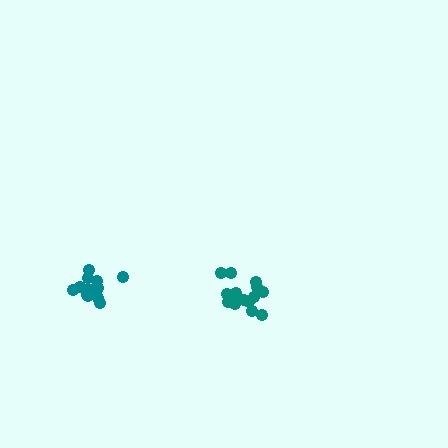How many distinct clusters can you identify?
There are 2 distinct clusters.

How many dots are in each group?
Group 1: 14 dots, Group 2: 13 dots (27 total).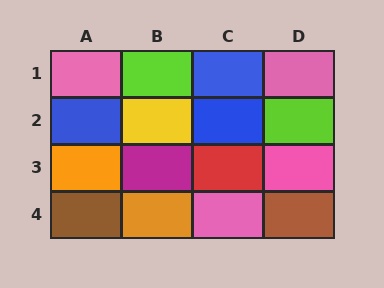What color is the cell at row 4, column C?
Pink.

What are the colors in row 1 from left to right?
Pink, lime, blue, pink.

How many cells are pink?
4 cells are pink.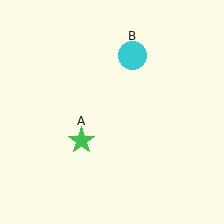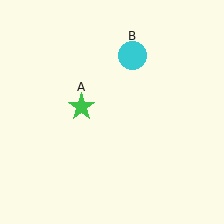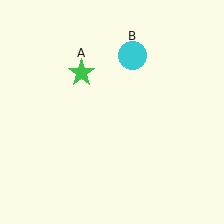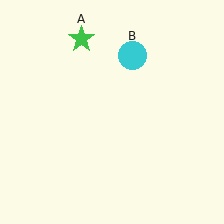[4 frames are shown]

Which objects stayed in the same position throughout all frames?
Cyan circle (object B) remained stationary.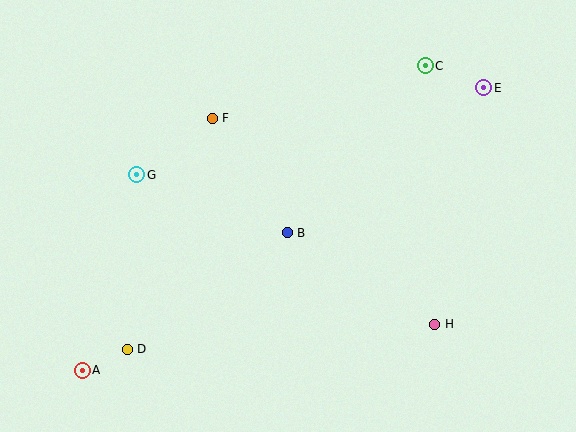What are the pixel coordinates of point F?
Point F is at (212, 118).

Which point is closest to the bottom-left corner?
Point A is closest to the bottom-left corner.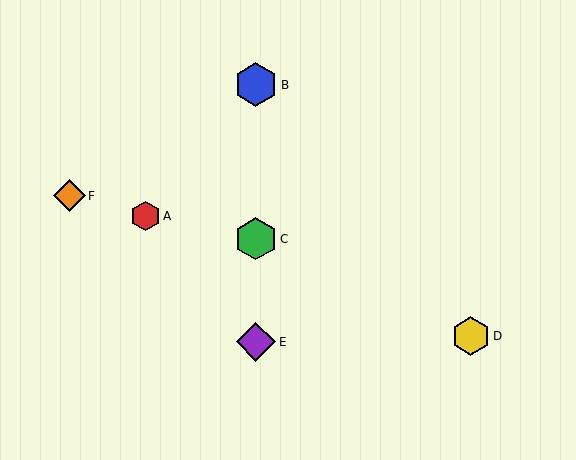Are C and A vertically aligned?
No, C is at x≈256 and A is at x≈145.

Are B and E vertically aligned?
Yes, both are at x≈256.